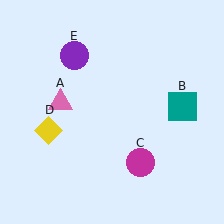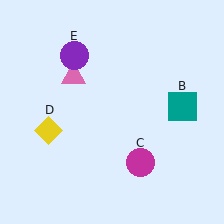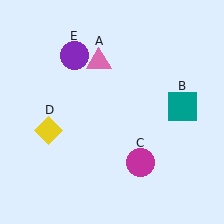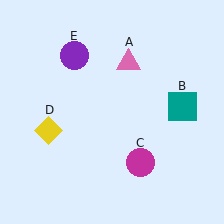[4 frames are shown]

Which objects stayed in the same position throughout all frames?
Teal square (object B) and magenta circle (object C) and yellow diamond (object D) and purple circle (object E) remained stationary.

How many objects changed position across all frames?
1 object changed position: pink triangle (object A).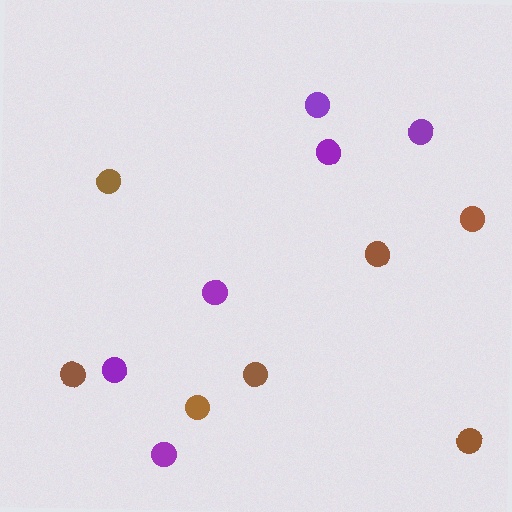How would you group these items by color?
There are 2 groups: one group of brown circles (7) and one group of purple circles (6).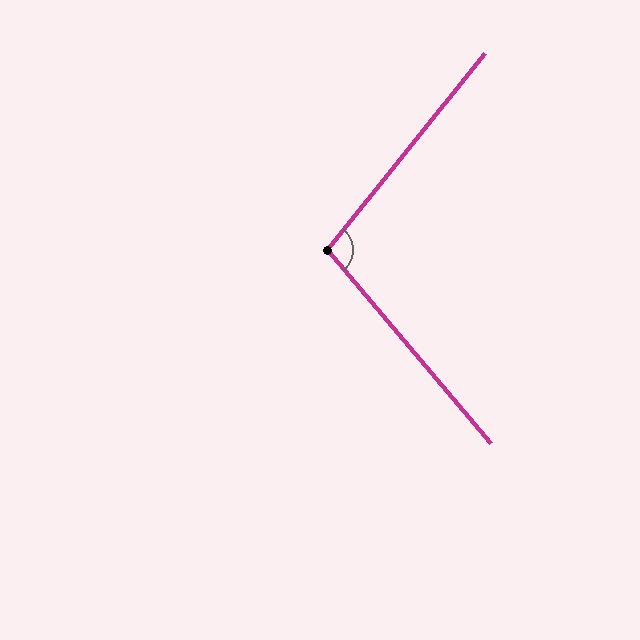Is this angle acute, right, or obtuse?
It is obtuse.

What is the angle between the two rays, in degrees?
Approximately 101 degrees.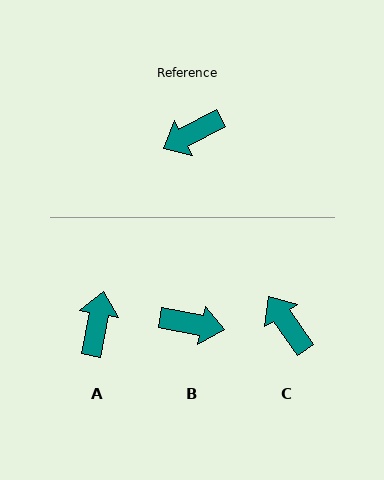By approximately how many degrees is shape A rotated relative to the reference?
Approximately 129 degrees clockwise.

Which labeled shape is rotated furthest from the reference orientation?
B, about 141 degrees away.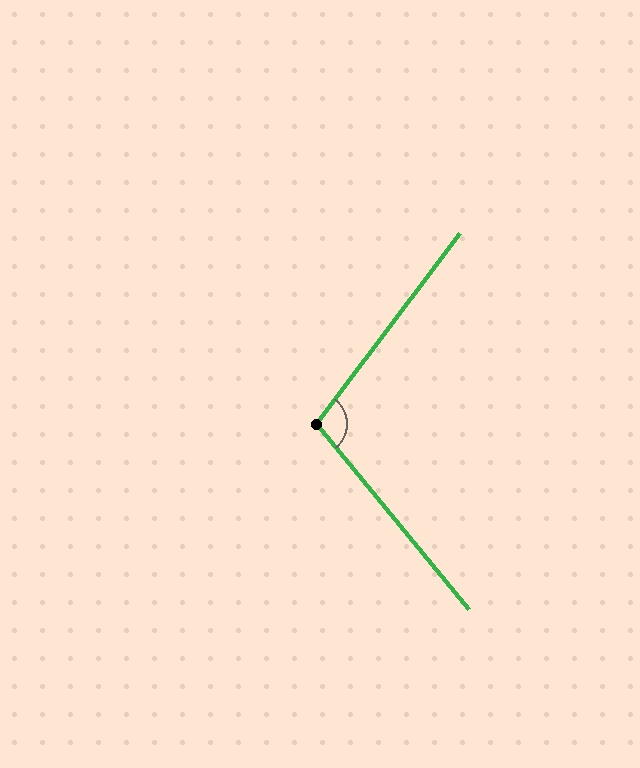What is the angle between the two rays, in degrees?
Approximately 104 degrees.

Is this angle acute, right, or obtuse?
It is obtuse.